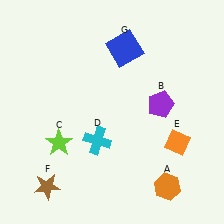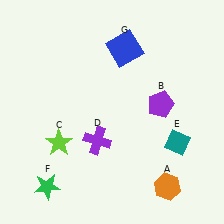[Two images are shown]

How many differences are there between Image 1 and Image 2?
There are 3 differences between the two images.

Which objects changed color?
D changed from cyan to purple. E changed from orange to teal. F changed from brown to green.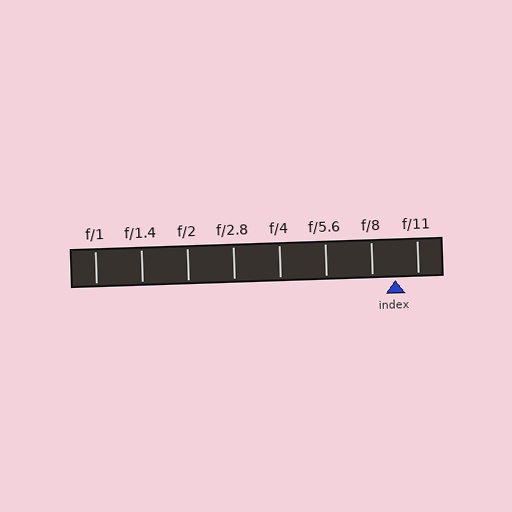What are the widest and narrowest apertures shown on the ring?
The widest aperture shown is f/1 and the narrowest is f/11.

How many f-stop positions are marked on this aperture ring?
There are 8 f-stop positions marked.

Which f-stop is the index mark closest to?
The index mark is closest to f/11.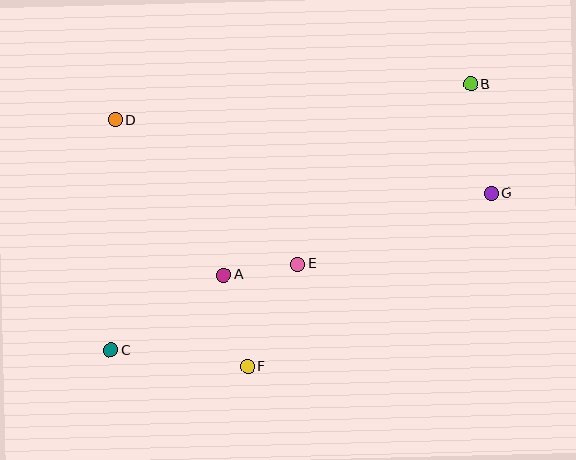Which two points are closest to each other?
Points A and E are closest to each other.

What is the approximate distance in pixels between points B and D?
The distance between B and D is approximately 357 pixels.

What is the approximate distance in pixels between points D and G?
The distance between D and G is approximately 383 pixels.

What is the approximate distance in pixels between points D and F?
The distance between D and F is approximately 279 pixels.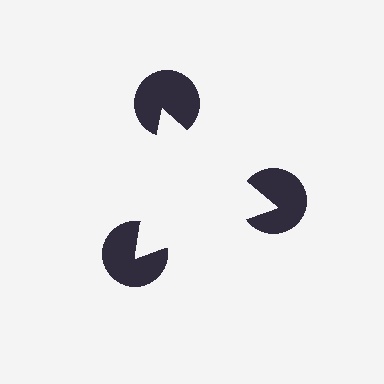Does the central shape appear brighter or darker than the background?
It typically appears slightly brighter than the background, even though no actual brightness change is drawn.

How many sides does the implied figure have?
3 sides.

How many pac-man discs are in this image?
There are 3 — one at each vertex of the illusory triangle.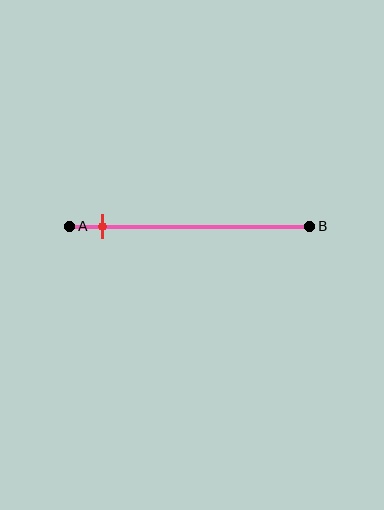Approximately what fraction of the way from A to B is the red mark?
The red mark is approximately 15% of the way from A to B.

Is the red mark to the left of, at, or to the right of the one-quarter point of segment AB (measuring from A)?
The red mark is to the left of the one-quarter point of segment AB.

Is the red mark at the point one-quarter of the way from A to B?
No, the mark is at about 15% from A, not at the 25% one-quarter point.